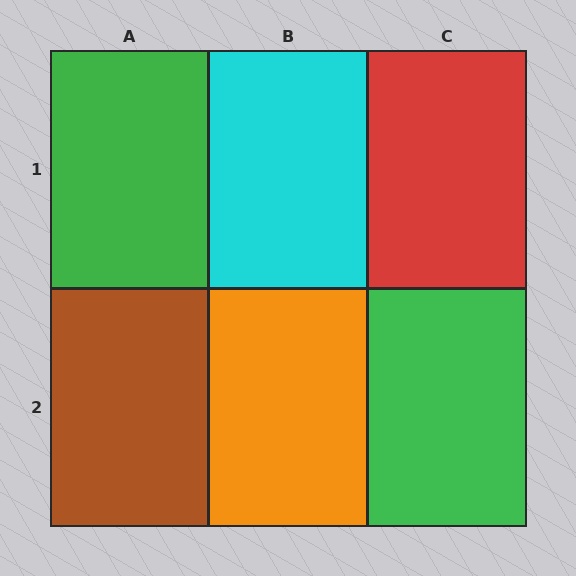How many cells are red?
1 cell is red.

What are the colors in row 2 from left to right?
Brown, orange, green.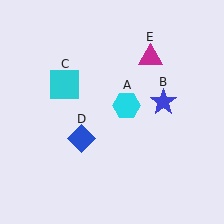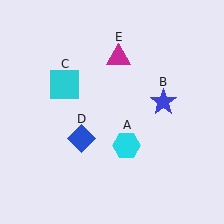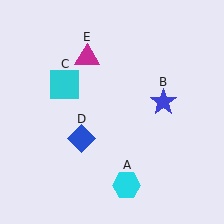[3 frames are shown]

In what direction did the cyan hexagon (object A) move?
The cyan hexagon (object A) moved down.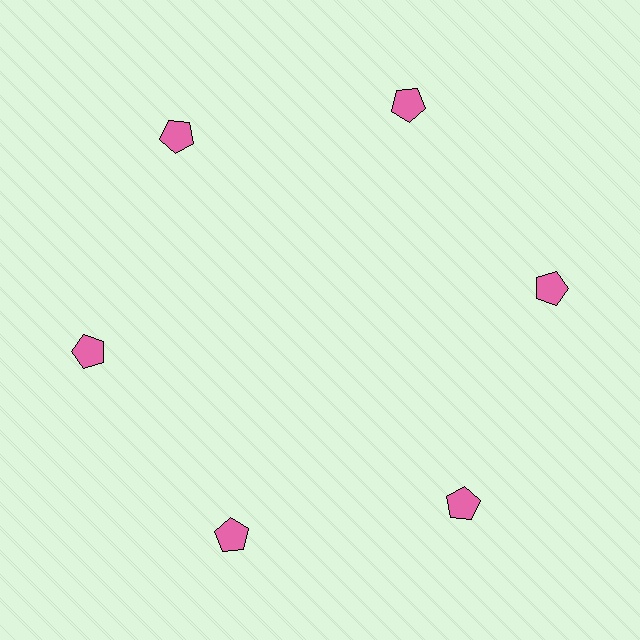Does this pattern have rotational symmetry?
Yes, this pattern has 6-fold rotational symmetry. It looks the same after rotating 60 degrees around the center.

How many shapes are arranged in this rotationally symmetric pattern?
There are 6 shapes, arranged in 6 groups of 1.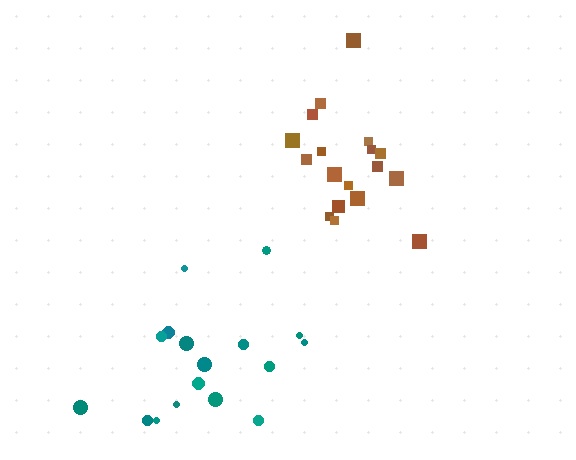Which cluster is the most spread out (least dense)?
Teal.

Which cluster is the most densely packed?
Brown.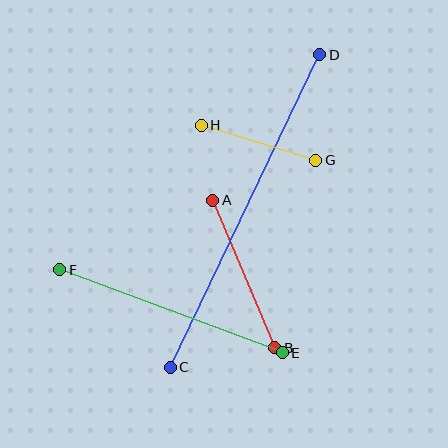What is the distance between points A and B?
The distance is approximately 160 pixels.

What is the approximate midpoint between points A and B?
The midpoint is at approximately (244, 274) pixels.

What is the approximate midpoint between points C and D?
The midpoint is at approximately (245, 211) pixels.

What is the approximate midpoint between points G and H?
The midpoint is at approximately (259, 143) pixels.